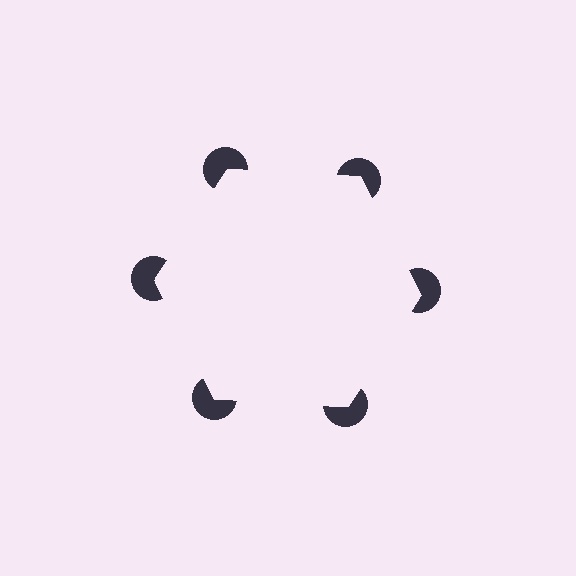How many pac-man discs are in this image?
There are 6 — one at each vertex of the illusory hexagon.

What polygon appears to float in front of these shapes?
An illusory hexagon — its edges are inferred from the aligned wedge cuts in the pac-man discs, not physically drawn.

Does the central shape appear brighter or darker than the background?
It typically appears slightly brighter than the background, even though no actual brightness change is drawn.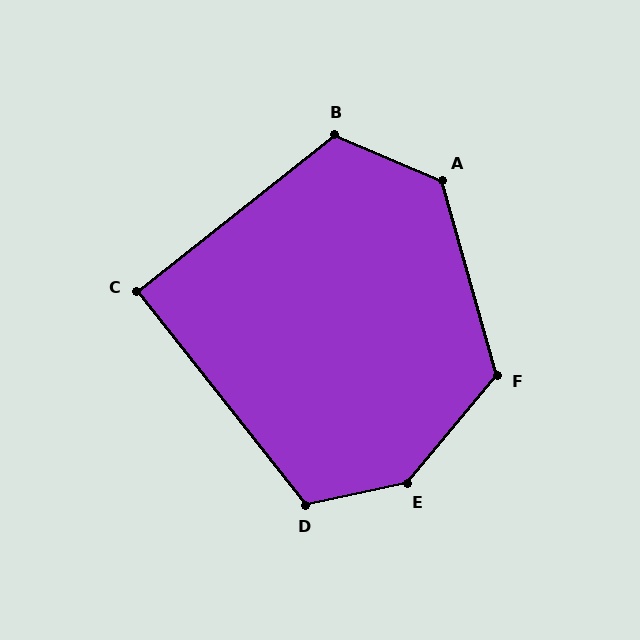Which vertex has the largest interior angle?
E, at approximately 141 degrees.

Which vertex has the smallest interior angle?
C, at approximately 90 degrees.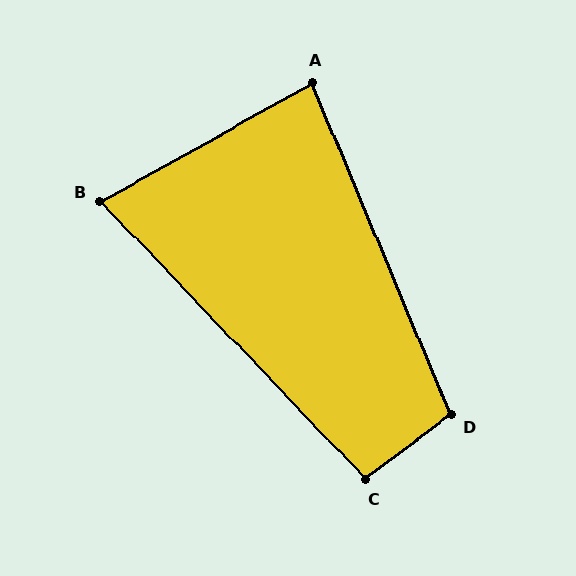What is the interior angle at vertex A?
Approximately 83 degrees (acute).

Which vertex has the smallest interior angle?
B, at approximately 76 degrees.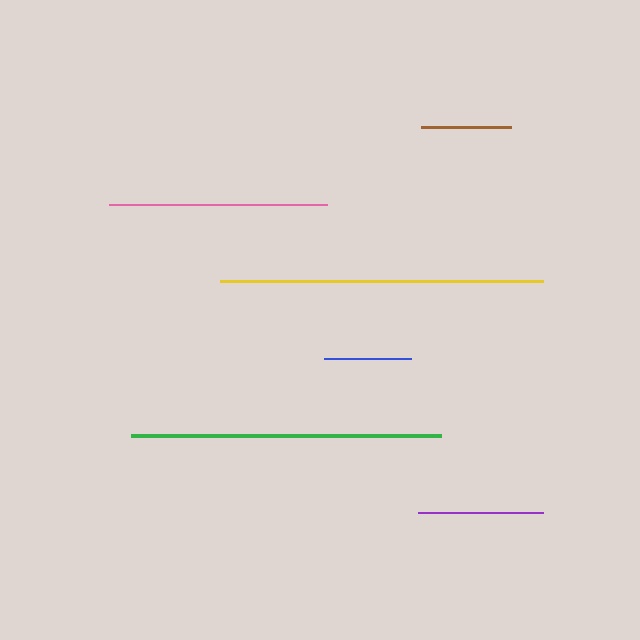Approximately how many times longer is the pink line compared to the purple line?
The pink line is approximately 1.7 times the length of the purple line.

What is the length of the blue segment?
The blue segment is approximately 87 pixels long.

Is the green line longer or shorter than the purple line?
The green line is longer than the purple line.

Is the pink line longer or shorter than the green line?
The green line is longer than the pink line.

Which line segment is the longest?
The yellow line is the longest at approximately 323 pixels.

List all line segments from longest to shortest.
From longest to shortest: yellow, green, pink, purple, brown, blue.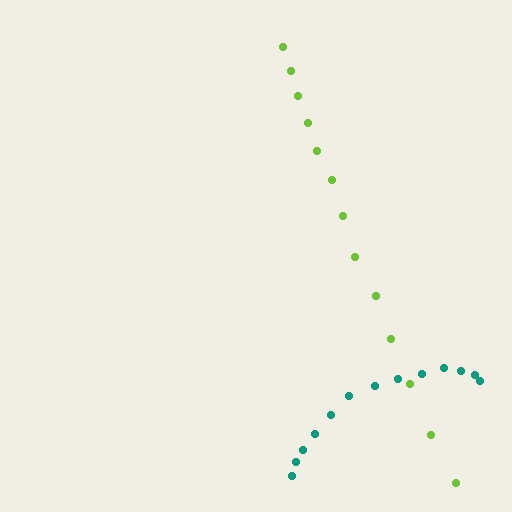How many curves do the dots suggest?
There are 2 distinct paths.